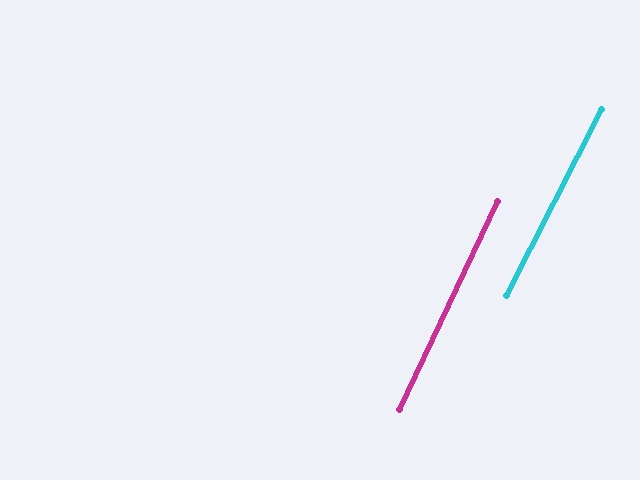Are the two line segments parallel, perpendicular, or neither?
Parallel — their directions differ by only 1.9°.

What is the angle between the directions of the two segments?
Approximately 2 degrees.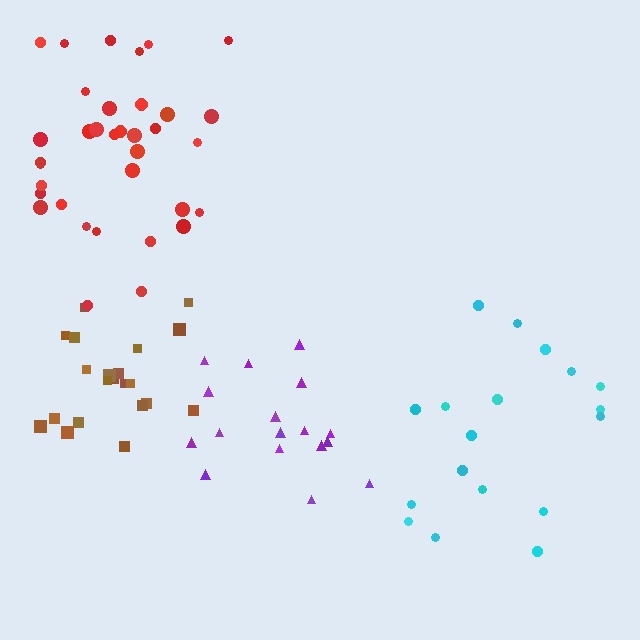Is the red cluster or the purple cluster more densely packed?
Red.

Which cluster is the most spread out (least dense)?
Cyan.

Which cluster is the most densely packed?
Brown.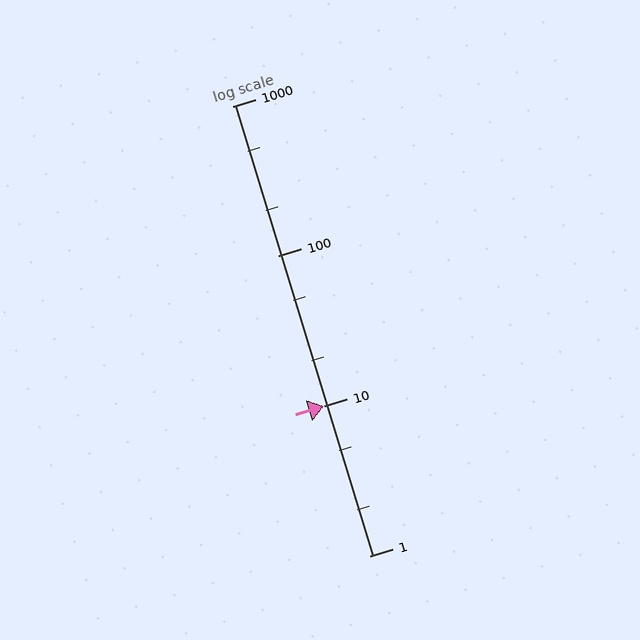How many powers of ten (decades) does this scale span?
The scale spans 3 decades, from 1 to 1000.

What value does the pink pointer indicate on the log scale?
The pointer indicates approximately 10.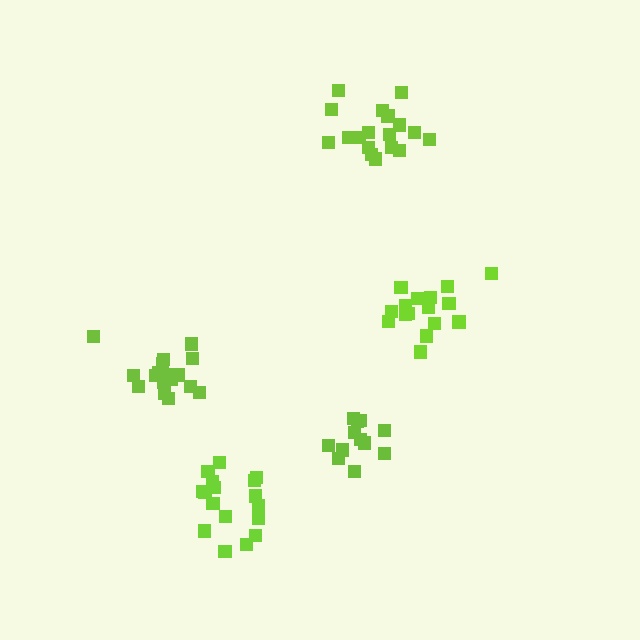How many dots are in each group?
Group 1: 16 dots, Group 2: 18 dots, Group 3: 12 dots, Group 4: 17 dots, Group 5: 17 dots (80 total).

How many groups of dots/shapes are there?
There are 5 groups.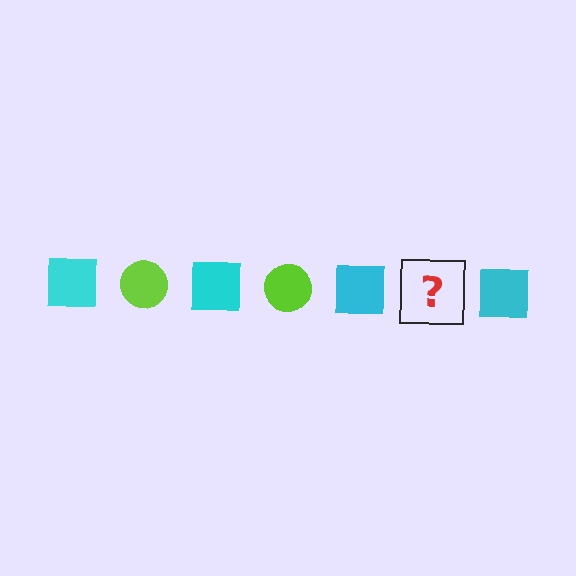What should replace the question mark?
The question mark should be replaced with a lime circle.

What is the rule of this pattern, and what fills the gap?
The rule is that the pattern alternates between cyan square and lime circle. The gap should be filled with a lime circle.